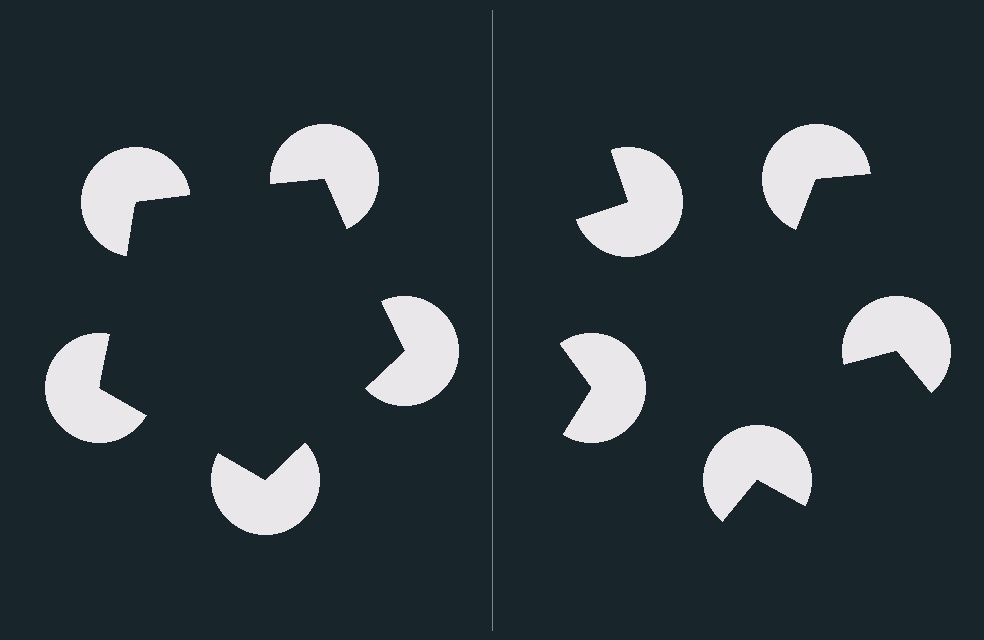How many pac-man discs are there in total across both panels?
10 — 5 on each side.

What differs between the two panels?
The pac-man discs are positioned identically on both sides; only the wedge orientations differ. On the left they align to a pentagon; on the right they are misaligned.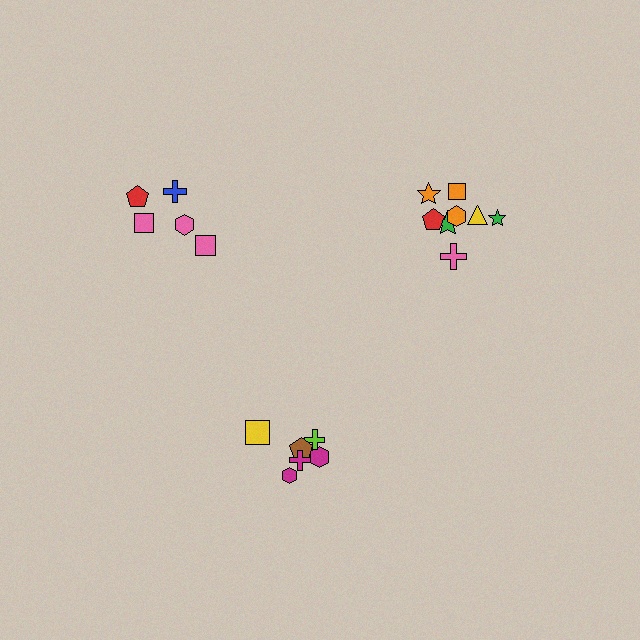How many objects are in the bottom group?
There are 6 objects.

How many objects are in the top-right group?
There are 8 objects.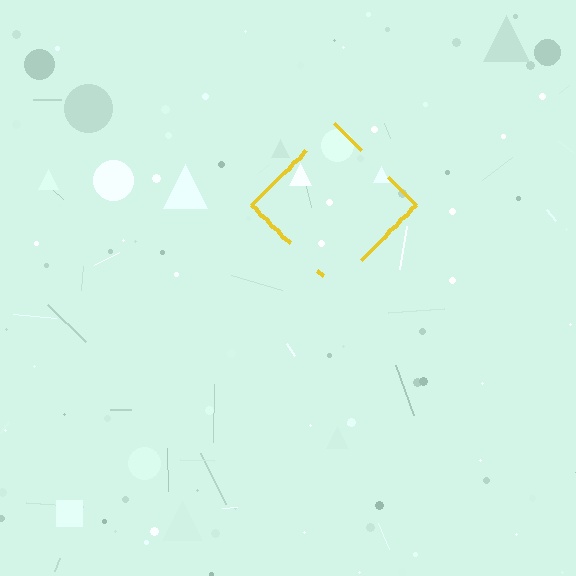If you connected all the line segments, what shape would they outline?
They would outline a diamond.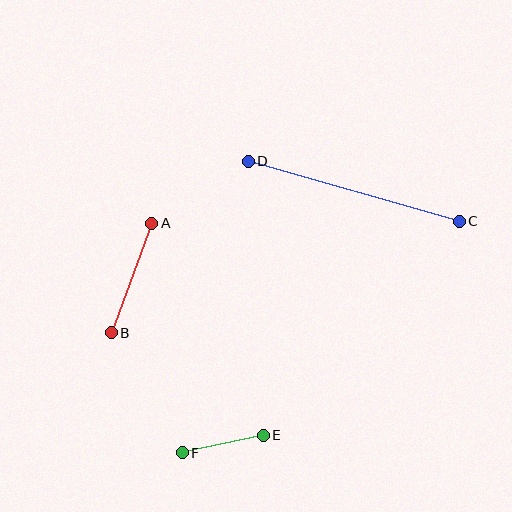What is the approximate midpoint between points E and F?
The midpoint is at approximately (223, 444) pixels.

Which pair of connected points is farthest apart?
Points C and D are farthest apart.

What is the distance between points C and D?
The distance is approximately 219 pixels.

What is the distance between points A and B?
The distance is approximately 117 pixels.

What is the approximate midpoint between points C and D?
The midpoint is at approximately (354, 191) pixels.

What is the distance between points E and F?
The distance is approximately 83 pixels.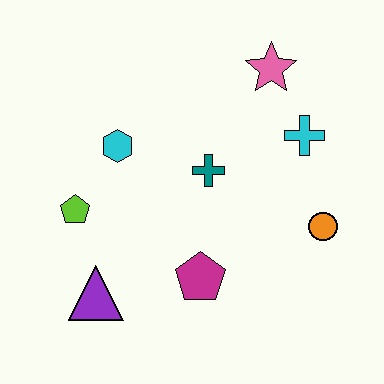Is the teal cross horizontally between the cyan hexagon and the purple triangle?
No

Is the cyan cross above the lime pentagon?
Yes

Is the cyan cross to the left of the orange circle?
Yes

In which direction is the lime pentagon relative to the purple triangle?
The lime pentagon is above the purple triangle.